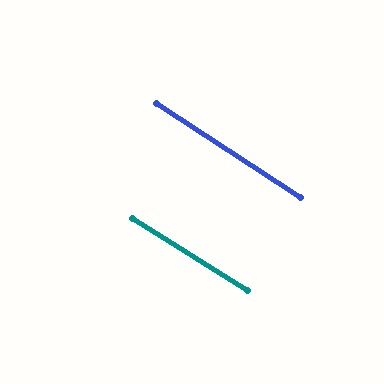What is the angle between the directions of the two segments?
Approximately 1 degree.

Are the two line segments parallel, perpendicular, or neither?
Parallel — their directions differ by only 1.0°.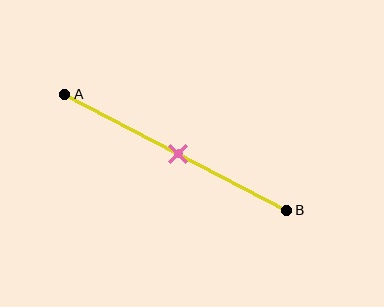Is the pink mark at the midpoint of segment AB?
Yes, the mark is approximately at the midpoint.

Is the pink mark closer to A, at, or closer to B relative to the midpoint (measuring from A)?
The pink mark is approximately at the midpoint of segment AB.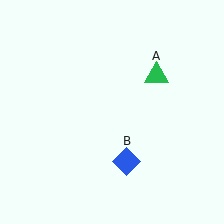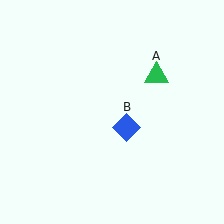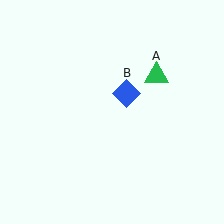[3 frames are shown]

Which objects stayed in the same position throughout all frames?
Green triangle (object A) remained stationary.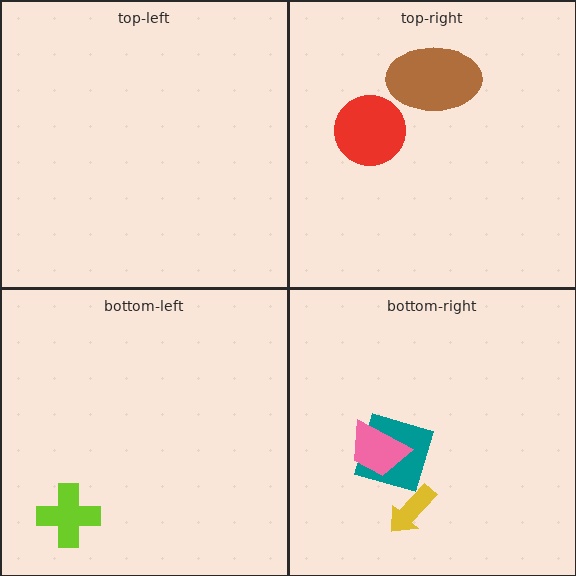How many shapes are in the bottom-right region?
3.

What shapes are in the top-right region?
The brown ellipse, the red circle.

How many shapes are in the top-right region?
2.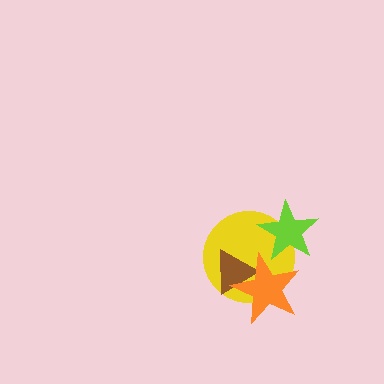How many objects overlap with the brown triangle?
2 objects overlap with the brown triangle.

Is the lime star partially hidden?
No, no other shape covers it.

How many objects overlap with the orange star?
3 objects overlap with the orange star.